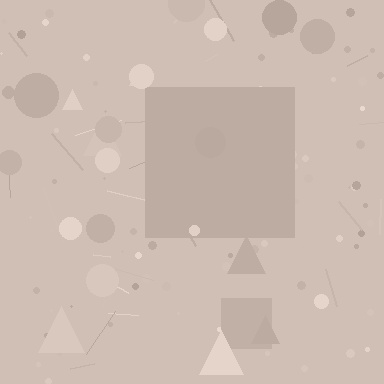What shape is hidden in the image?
A square is hidden in the image.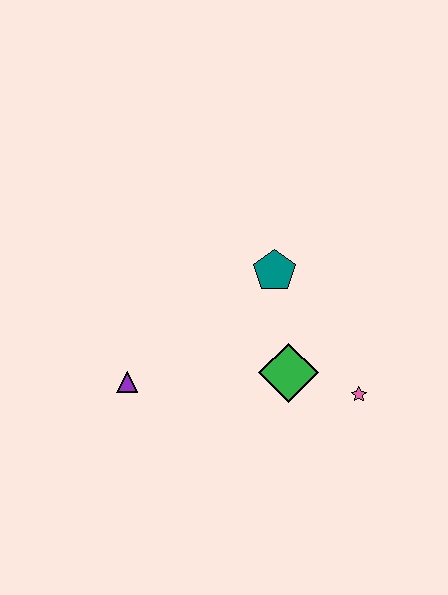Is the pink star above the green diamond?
No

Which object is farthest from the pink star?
The purple triangle is farthest from the pink star.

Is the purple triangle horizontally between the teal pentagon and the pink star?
No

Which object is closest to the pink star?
The green diamond is closest to the pink star.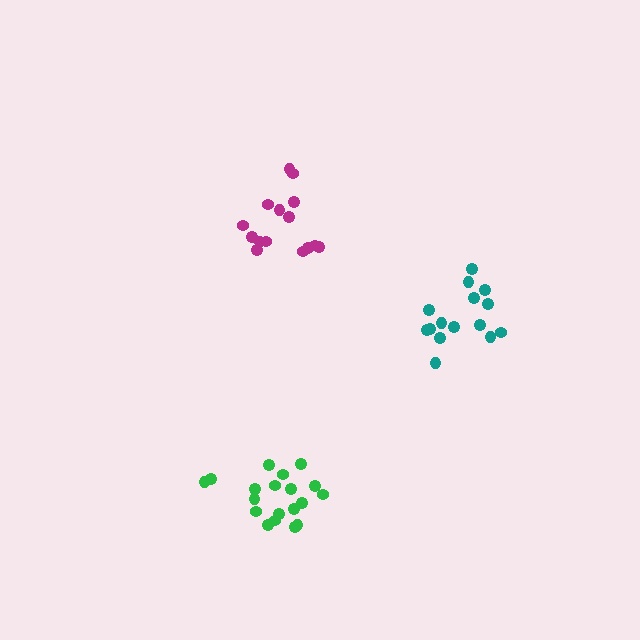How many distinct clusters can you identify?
There are 3 distinct clusters.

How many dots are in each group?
Group 1: 15 dots, Group 2: 19 dots, Group 3: 15 dots (49 total).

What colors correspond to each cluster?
The clusters are colored: teal, green, magenta.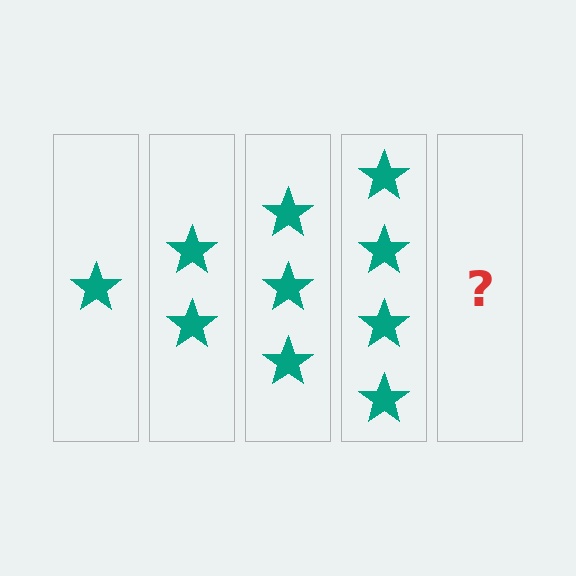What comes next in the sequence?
The next element should be 5 stars.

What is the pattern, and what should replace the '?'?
The pattern is that each step adds one more star. The '?' should be 5 stars.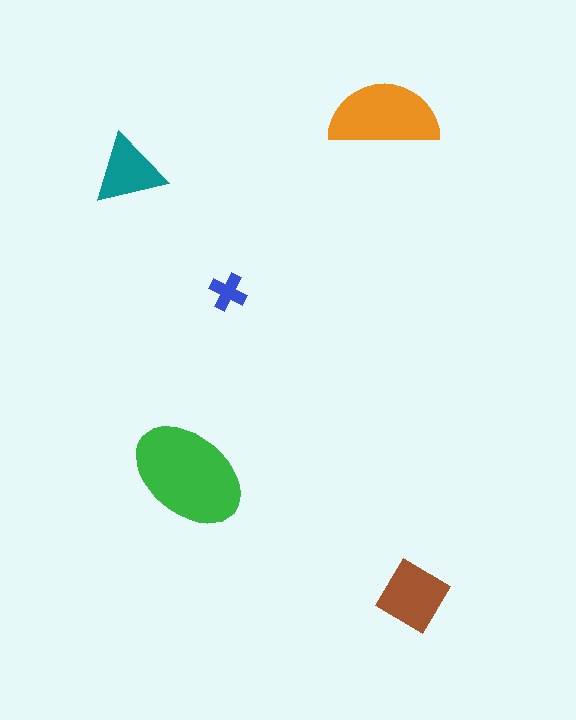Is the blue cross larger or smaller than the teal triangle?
Smaller.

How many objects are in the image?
There are 5 objects in the image.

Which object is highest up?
The orange semicircle is topmost.